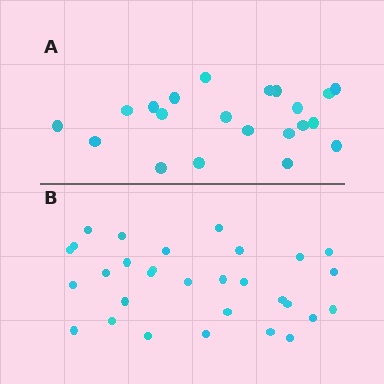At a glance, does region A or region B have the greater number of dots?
Region B (the bottom region) has more dots.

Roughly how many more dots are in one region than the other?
Region B has roughly 8 or so more dots than region A.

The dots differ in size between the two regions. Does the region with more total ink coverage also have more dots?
No. Region A has more total ink coverage because its dots are larger, but region B actually contains more individual dots. Total area can be misleading — the number of items is what matters here.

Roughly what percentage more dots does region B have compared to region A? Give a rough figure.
About 45% more.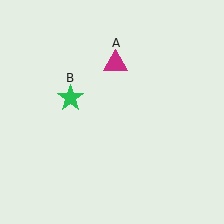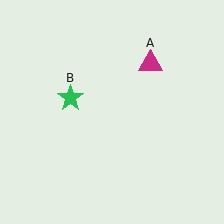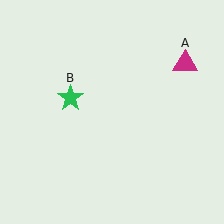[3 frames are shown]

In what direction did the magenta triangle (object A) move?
The magenta triangle (object A) moved right.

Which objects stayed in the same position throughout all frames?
Green star (object B) remained stationary.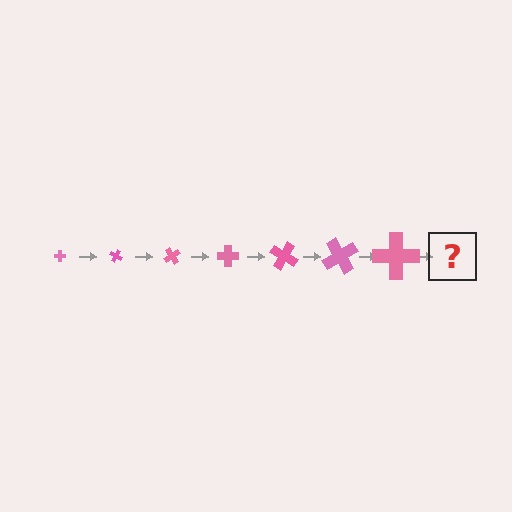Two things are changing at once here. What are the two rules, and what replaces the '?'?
The two rules are that the cross grows larger each step and it rotates 30 degrees each step. The '?' should be a cross, larger than the previous one and rotated 210 degrees from the start.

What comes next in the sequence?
The next element should be a cross, larger than the previous one and rotated 210 degrees from the start.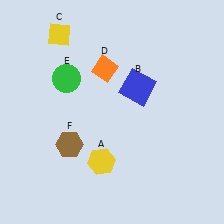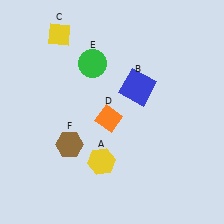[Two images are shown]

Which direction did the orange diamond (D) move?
The orange diamond (D) moved down.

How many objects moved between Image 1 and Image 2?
2 objects moved between the two images.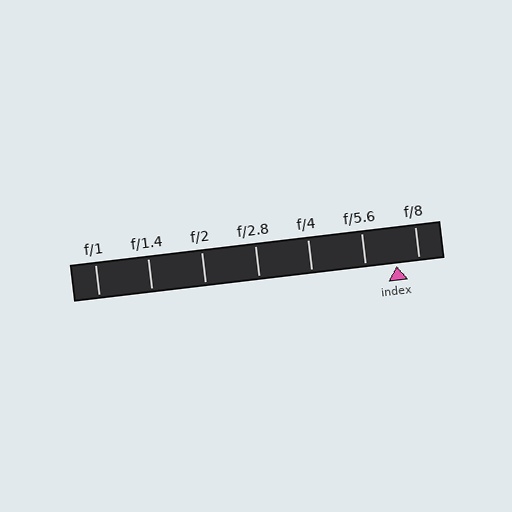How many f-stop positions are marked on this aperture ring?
There are 7 f-stop positions marked.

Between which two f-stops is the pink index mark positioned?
The index mark is between f/5.6 and f/8.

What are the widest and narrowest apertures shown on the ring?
The widest aperture shown is f/1 and the narrowest is f/8.